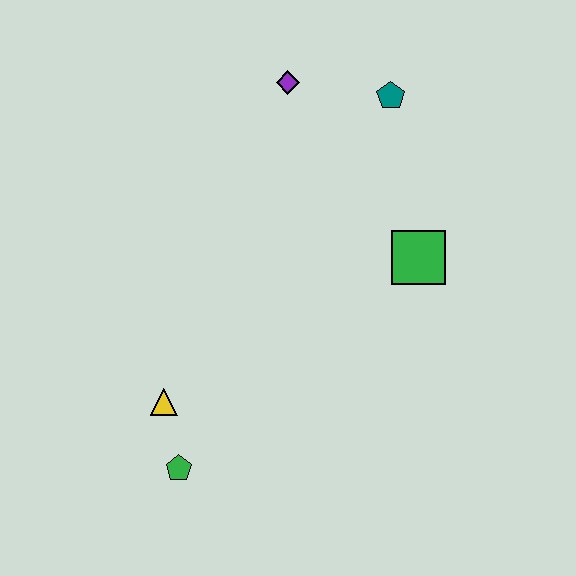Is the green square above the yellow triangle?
Yes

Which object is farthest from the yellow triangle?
The teal pentagon is farthest from the yellow triangle.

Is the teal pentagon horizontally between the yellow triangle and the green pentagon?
No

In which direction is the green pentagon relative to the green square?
The green pentagon is to the left of the green square.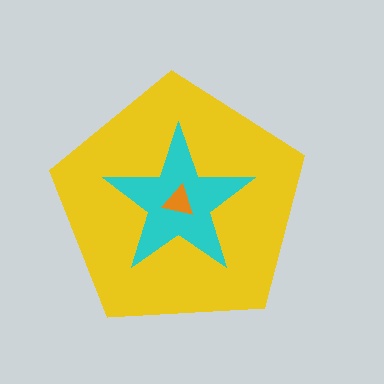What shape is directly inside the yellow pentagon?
The cyan star.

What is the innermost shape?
The orange triangle.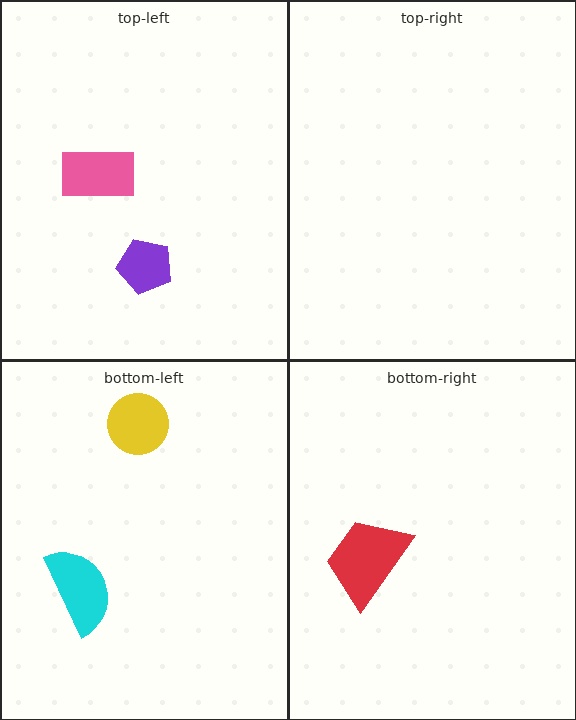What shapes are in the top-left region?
The pink rectangle, the purple pentagon.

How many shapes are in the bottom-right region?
1.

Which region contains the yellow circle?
The bottom-left region.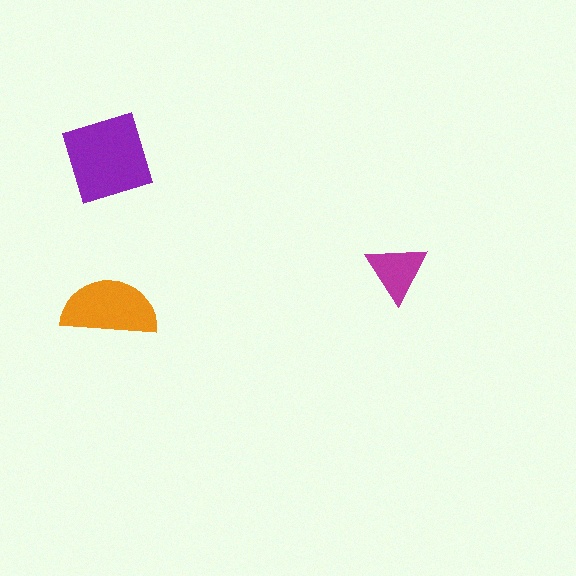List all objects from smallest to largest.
The magenta triangle, the orange semicircle, the purple diamond.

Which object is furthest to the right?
The magenta triangle is rightmost.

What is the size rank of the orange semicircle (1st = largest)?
2nd.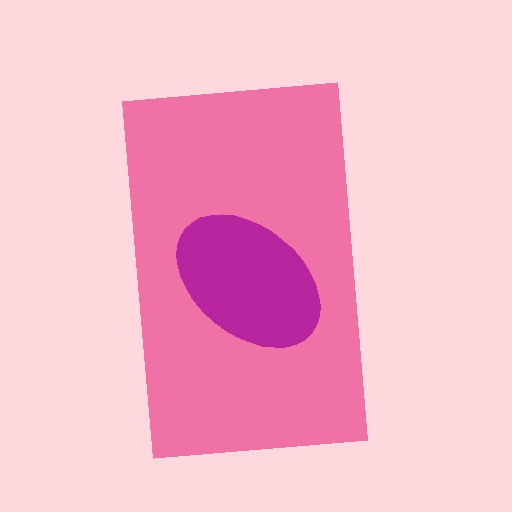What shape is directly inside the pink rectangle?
The magenta ellipse.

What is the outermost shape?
The pink rectangle.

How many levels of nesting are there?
2.